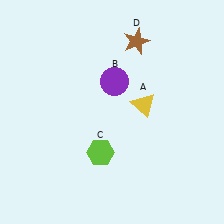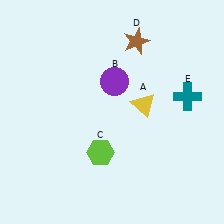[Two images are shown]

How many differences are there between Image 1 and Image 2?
There is 1 difference between the two images.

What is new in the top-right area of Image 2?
A teal cross (E) was added in the top-right area of Image 2.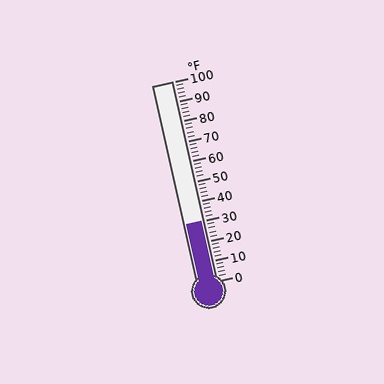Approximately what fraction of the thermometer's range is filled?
The thermometer is filled to approximately 30% of its range.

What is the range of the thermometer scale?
The thermometer scale ranges from 0°F to 100°F.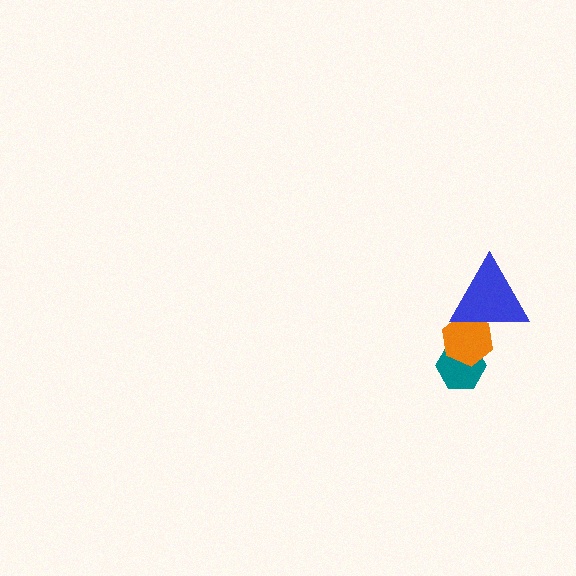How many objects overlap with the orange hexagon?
2 objects overlap with the orange hexagon.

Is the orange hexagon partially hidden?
Yes, it is partially covered by another shape.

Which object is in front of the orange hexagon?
The blue triangle is in front of the orange hexagon.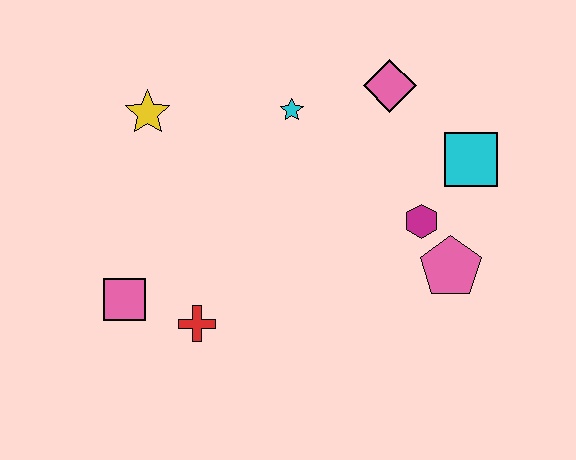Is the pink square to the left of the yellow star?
Yes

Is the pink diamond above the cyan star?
Yes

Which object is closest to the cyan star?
The pink diamond is closest to the cyan star.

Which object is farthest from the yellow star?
The pink pentagon is farthest from the yellow star.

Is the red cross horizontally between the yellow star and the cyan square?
Yes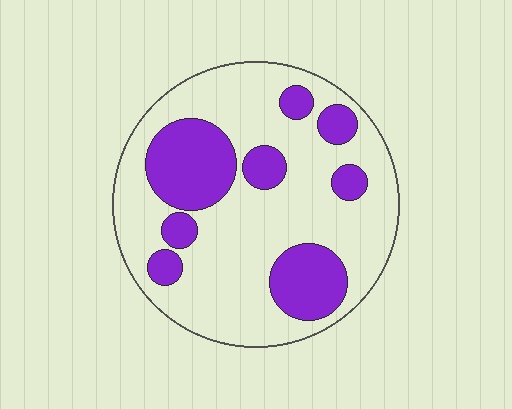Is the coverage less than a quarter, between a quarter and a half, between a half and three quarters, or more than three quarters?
Between a quarter and a half.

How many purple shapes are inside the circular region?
8.